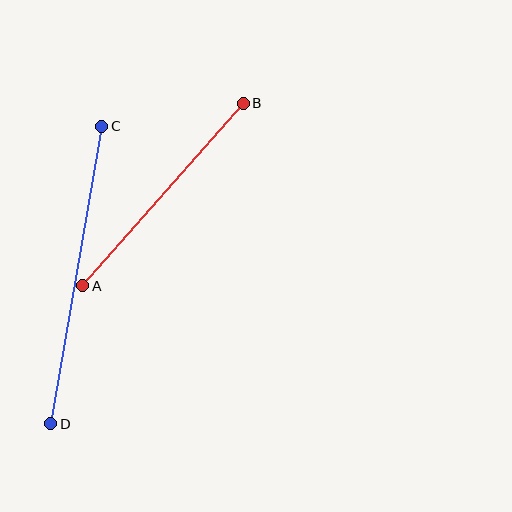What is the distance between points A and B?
The distance is approximately 243 pixels.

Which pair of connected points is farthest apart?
Points C and D are farthest apart.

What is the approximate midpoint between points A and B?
The midpoint is at approximately (163, 195) pixels.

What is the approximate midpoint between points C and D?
The midpoint is at approximately (76, 275) pixels.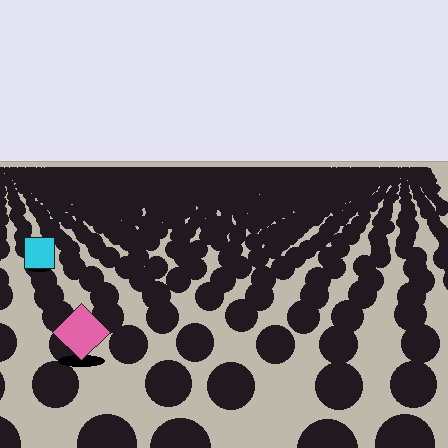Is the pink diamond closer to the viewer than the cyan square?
Yes. The pink diamond is closer — you can tell from the texture gradient: the ground texture is coarser near it.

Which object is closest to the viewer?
The pink diamond is closest. The texture marks near it are larger and more spread out.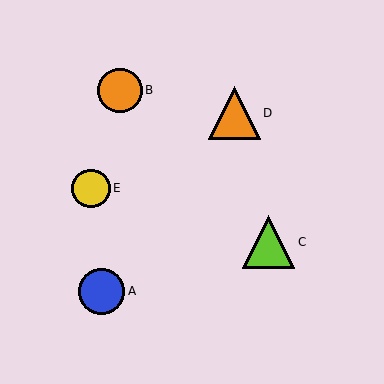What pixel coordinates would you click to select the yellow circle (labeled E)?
Click at (91, 188) to select the yellow circle E.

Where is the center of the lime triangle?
The center of the lime triangle is at (268, 242).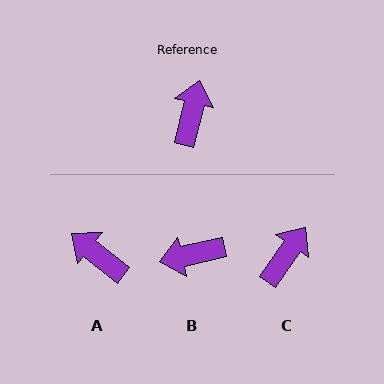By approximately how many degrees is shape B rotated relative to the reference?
Approximately 116 degrees counter-clockwise.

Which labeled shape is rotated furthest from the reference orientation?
B, about 116 degrees away.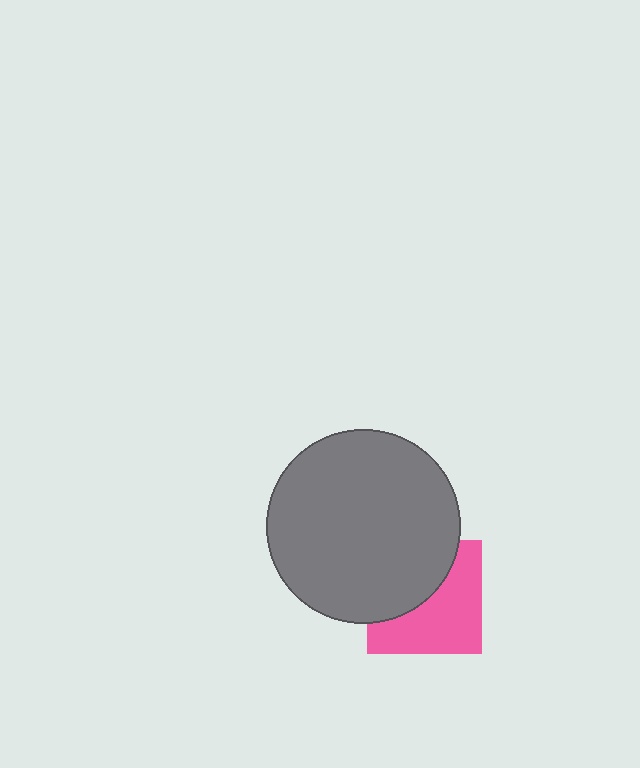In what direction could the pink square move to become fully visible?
The pink square could move toward the lower-right. That would shift it out from behind the gray circle entirely.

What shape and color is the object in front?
The object in front is a gray circle.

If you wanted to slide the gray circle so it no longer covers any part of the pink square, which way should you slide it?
Slide it toward the upper-left — that is the most direct way to separate the two shapes.